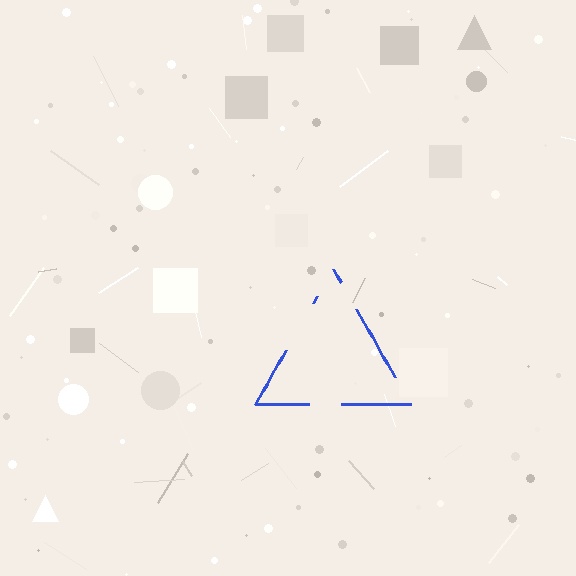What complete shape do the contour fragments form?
The contour fragments form a triangle.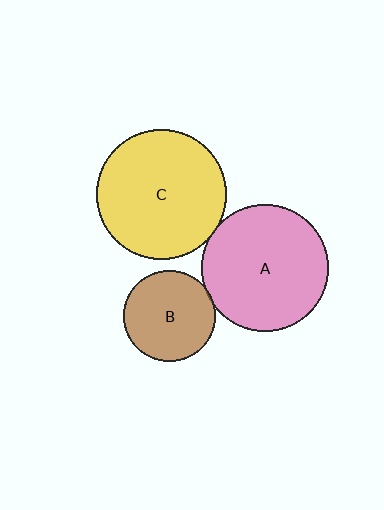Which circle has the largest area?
Circle C (yellow).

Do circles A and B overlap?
Yes.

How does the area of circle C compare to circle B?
Approximately 2.0 times.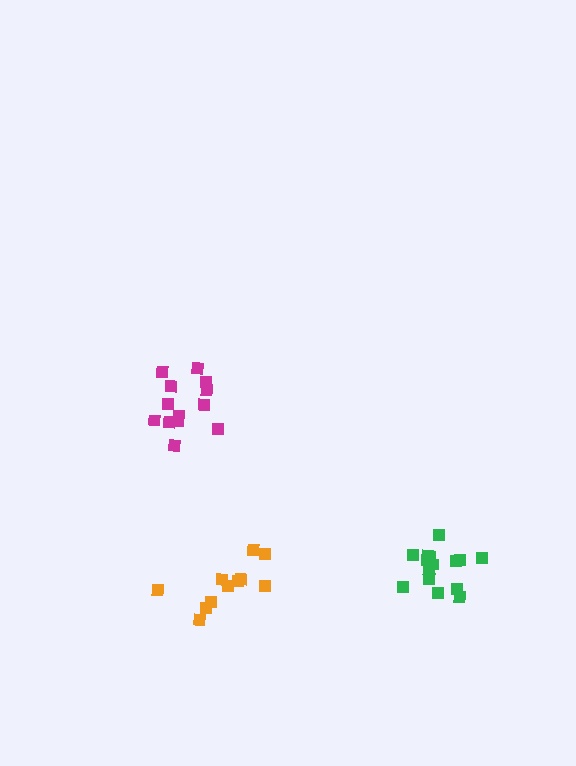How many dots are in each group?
Group 1: 13 dots, Group 2: 11 dots, Group 3: 16 dots (40 total).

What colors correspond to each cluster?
The clusters are colored: magenta, orange, green.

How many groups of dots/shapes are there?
There are 3 groups.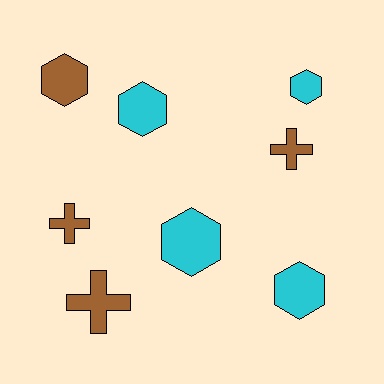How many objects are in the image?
There are 8 objects.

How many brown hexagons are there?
There is 1 brown hexagon.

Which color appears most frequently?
Brown, with 4 objects.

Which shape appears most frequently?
Hexagon, with 5 objects.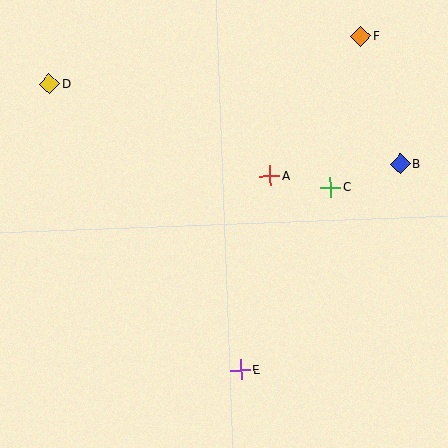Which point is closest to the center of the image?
Point A at (270, 176) is closest to the center.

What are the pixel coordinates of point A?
Point A is at (270, 176).